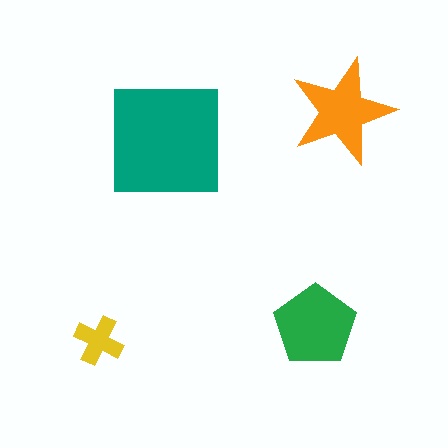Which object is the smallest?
The yellow cross.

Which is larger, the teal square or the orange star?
The teal square.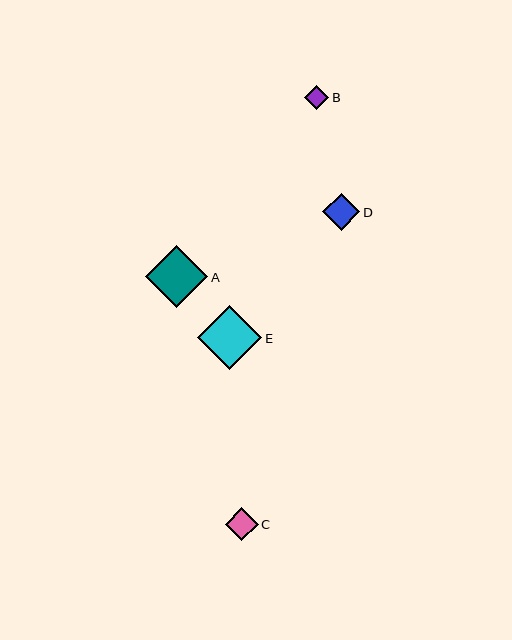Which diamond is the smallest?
Diamond B is the smallest with a size of approximately 25 pixels.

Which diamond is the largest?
Diamond E is the largest with a size of approximately 64 pixels.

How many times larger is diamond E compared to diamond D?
Diamond E is approximately 1.7 times the size of diamond D.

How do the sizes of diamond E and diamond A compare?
Diamond E and diamond A are approximately the same size.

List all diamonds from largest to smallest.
From largest to smallest: E, A, D, C, B.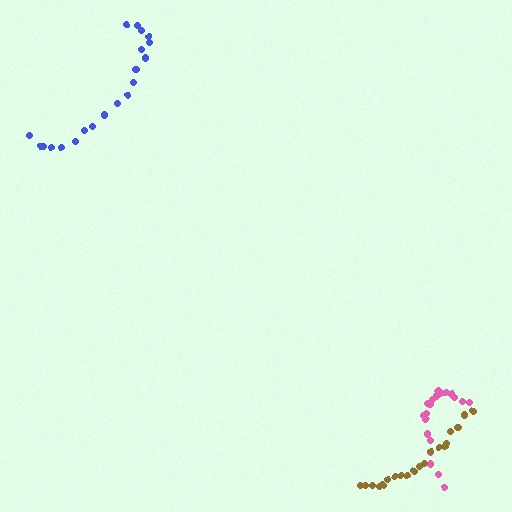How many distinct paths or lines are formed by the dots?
There are 3 distinct paths.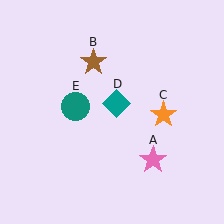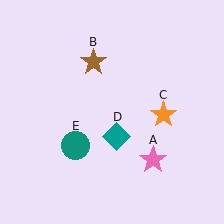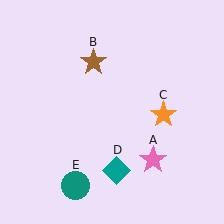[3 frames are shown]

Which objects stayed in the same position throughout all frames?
Pink star (object A) and brown star (object B) and orange star (object C) remained stationary.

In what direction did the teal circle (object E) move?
The teal circle (object E) moved down.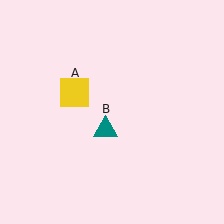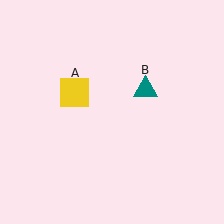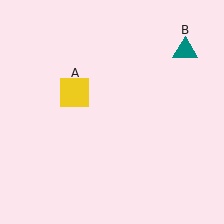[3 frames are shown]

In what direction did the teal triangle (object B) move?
The teal triangle (object B) moved up and to the right.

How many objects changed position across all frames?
1 object changed position: teal triangle (object B).